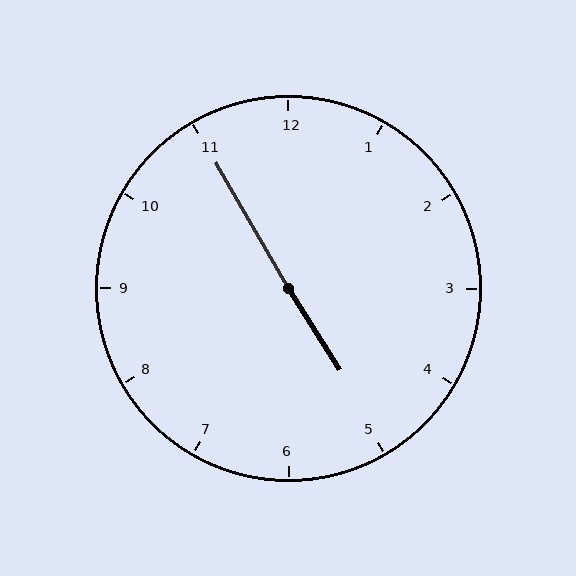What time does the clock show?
4:55.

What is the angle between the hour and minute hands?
Approximately 178 degrees.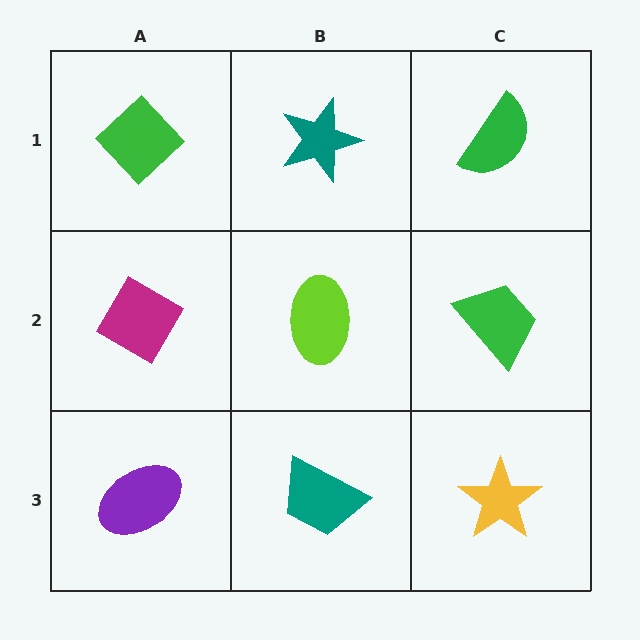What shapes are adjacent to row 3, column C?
A green trapezoid (row 2, column C), a teal trapezoid (row 3, column B).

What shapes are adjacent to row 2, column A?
A green diamond (row 1, column A), a purple ellipse (row 3, column A), a lime ellipse (row 2, column B).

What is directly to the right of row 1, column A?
A teal star.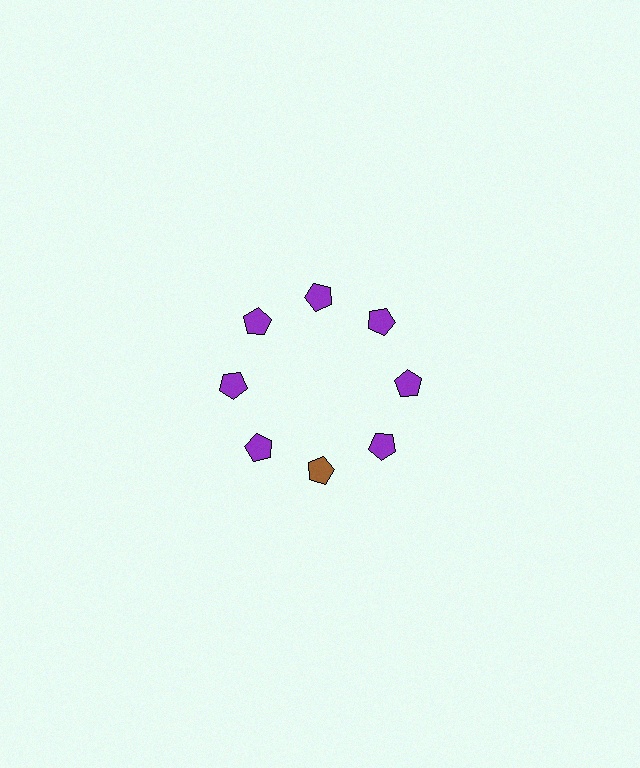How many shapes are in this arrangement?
There are 8 shapes arranged in a ring pattern.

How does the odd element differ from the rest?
It has a different color: brown instead of purple.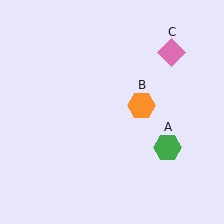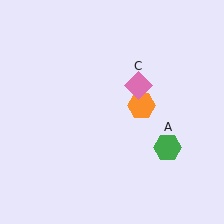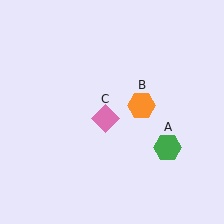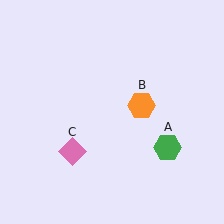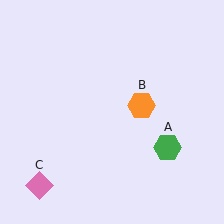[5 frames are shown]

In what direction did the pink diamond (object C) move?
The pink diamond (object C) moved down and to the left.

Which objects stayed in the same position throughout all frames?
Green hexagon (object A) and orange hexagon (object B) remained stationary.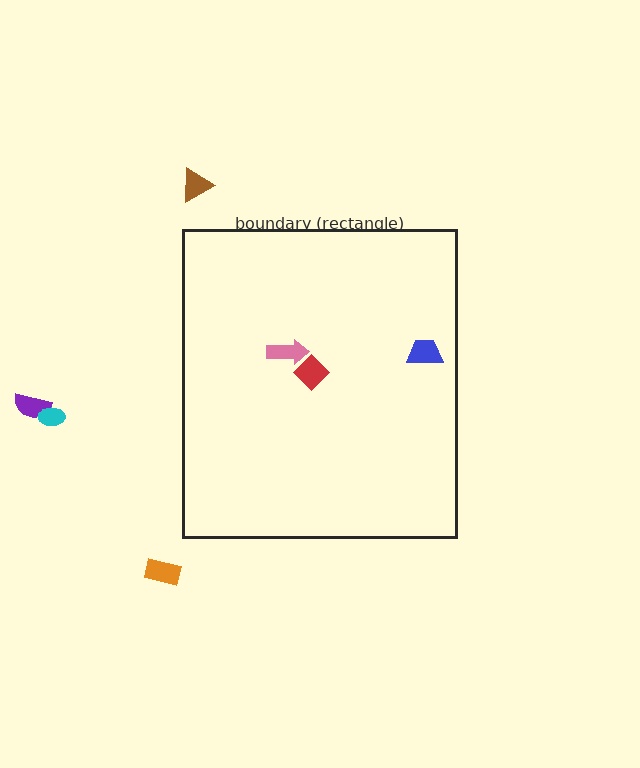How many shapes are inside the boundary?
3 inside, 4 outside.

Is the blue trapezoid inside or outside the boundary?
Inside.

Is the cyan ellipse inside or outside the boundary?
Outside.